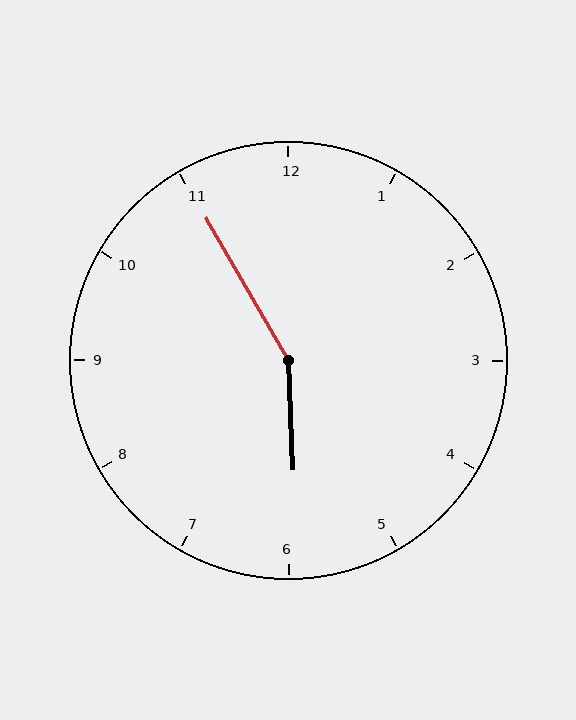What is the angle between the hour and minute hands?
Approximately 152 degrees.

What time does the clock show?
5:55.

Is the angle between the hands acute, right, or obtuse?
It is obtuse.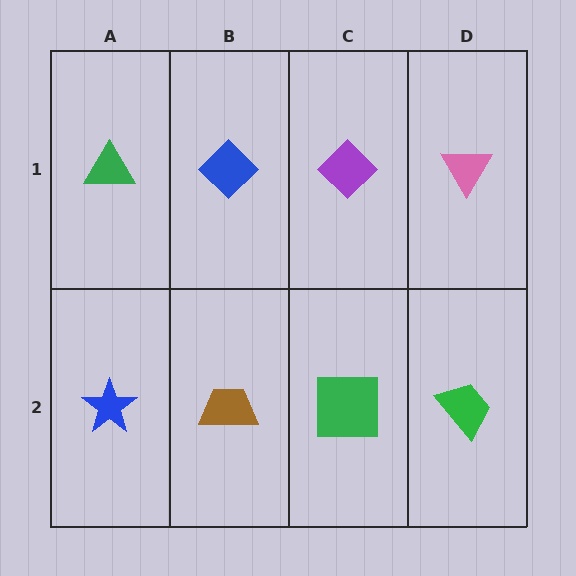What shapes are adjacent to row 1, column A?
A blue star (row 2, column A), a blue diamond (row 1, column B).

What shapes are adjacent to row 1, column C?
A green square (row 2, column C), a blue diamond (row 1, column B), a pink triangle (row 1, column D).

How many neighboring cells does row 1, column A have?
2.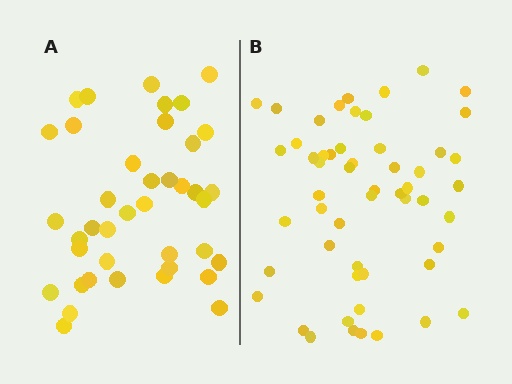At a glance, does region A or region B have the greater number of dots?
Region B (the right region) has more dots.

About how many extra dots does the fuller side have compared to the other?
Region B has approximately 15 more dots than region A.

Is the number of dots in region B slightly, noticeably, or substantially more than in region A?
Region B has noticeably more, but not dramatically so. The ratio is roughly 1.4 to 1.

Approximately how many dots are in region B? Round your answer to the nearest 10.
About 50 dots. (The exact count is 54, which rounds to 50.)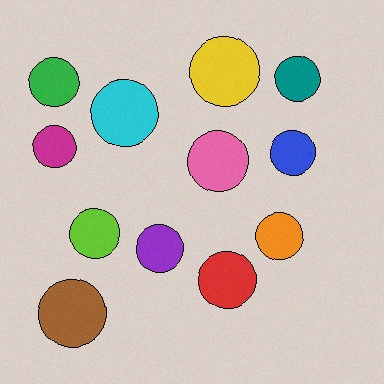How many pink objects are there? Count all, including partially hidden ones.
There is 1 pink object.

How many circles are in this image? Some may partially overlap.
There are 12 circles.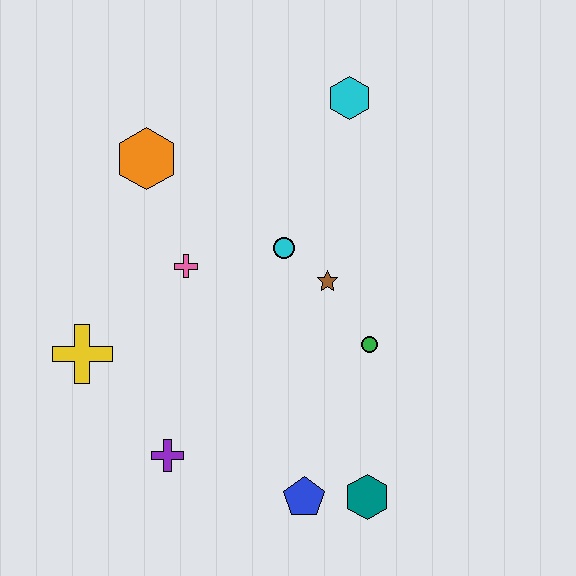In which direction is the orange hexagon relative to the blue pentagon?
The orange hexagon is above the blue pentagon.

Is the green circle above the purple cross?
Yes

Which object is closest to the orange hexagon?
The pink cross is closest to the orange hexagon.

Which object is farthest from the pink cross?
The teal hexagon is farthest from the pink cross.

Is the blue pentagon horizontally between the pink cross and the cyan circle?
No